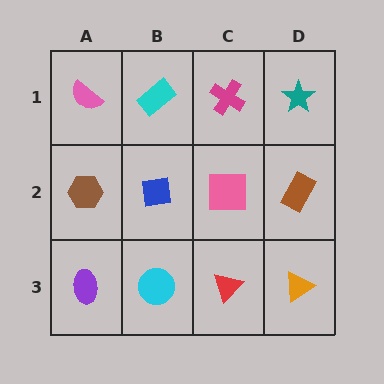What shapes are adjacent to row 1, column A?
A brown hexagon (row 2, column A), a cyan rectangle (row 1, column B).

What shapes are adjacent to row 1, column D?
A brown rectangle (row 2, column D), a magenta cross (row 1, column C).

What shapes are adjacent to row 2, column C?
A magenta cross (row 1, column C), a red triangle (row 3, column C), a blue square (row 2, column B), a brown rectangle (row 2, column D).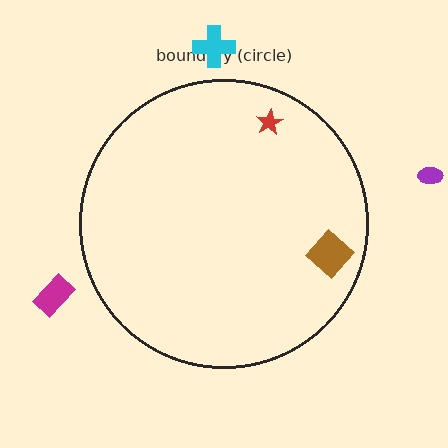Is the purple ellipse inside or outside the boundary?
Outside.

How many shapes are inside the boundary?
2 inside, 3 outside.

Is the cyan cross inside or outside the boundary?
Outside.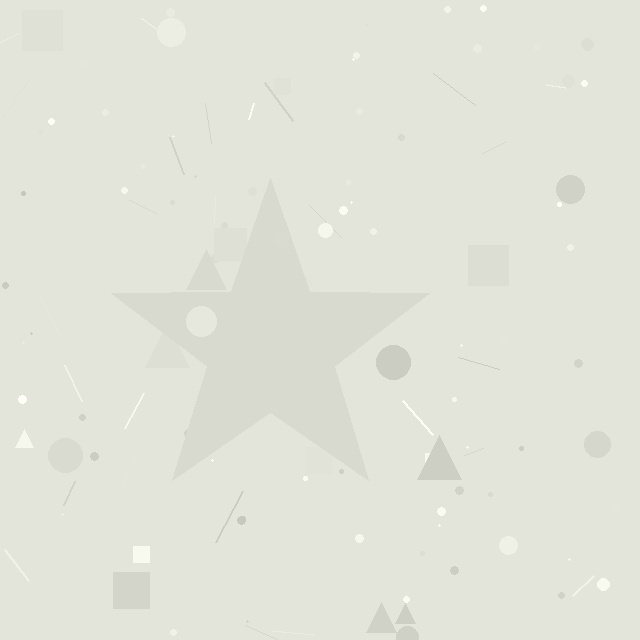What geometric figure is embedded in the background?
A star is embedded in the background.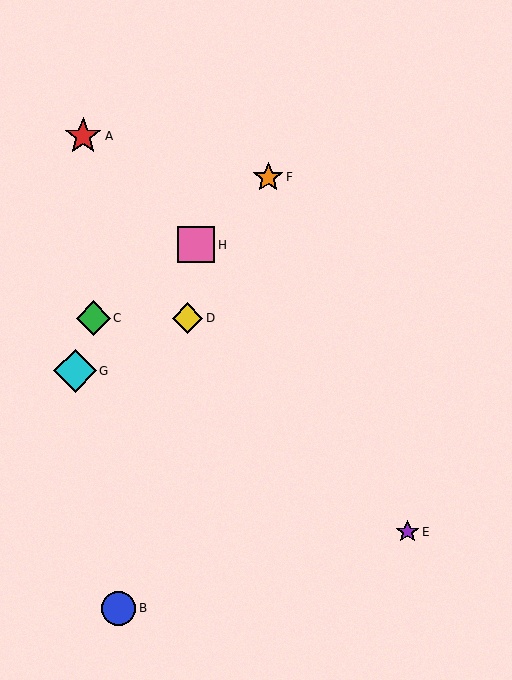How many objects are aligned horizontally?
2 objects (C, D) are aligned horizontally.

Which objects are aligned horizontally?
Objects C, D are aligned horizontally.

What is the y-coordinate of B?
Object B is at y≈608.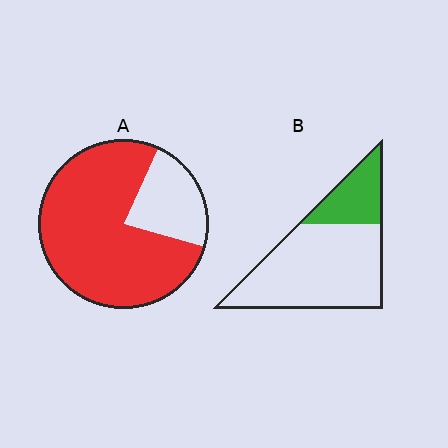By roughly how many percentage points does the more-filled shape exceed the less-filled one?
By roughly 50 percentage points (A over B).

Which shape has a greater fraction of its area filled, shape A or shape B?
Shape A.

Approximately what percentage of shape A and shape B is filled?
A is approximately 75% and B is approximately 25%.